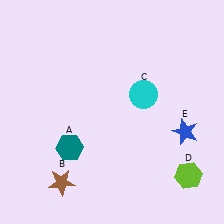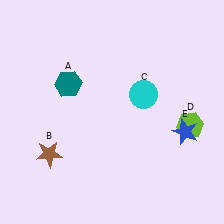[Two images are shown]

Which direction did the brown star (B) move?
The brown star (B) moved up.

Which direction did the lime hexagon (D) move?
The lime hexagon (D) moved up.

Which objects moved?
The objects that moved are: the teal hexagon (A), the brown star (B), the lime hexagon (D).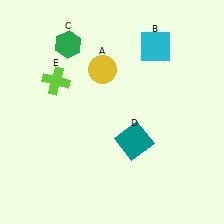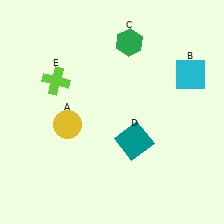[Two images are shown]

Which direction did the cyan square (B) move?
The cyan square (B) moved right.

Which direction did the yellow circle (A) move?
The yellow circle (A) moved down.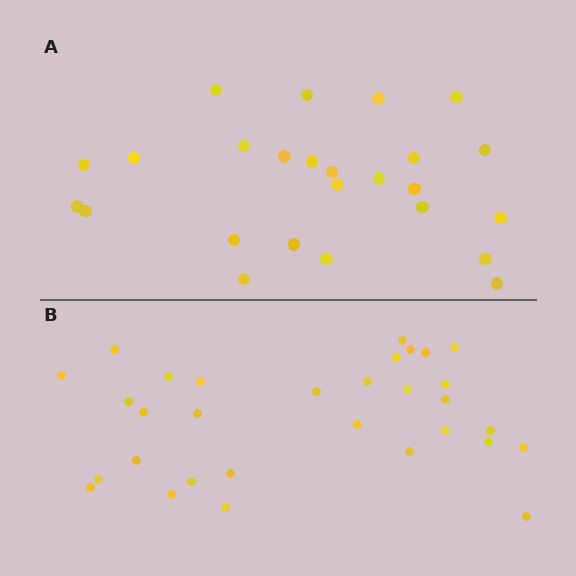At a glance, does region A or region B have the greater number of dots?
Region B (the bottom region) has more dots.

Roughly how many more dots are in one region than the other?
Region B has about 6 more dots than region A.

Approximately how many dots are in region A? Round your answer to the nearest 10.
About 20 dots. (The exact count is 25, which rounds to 20.)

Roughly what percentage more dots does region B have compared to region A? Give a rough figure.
About 25% more.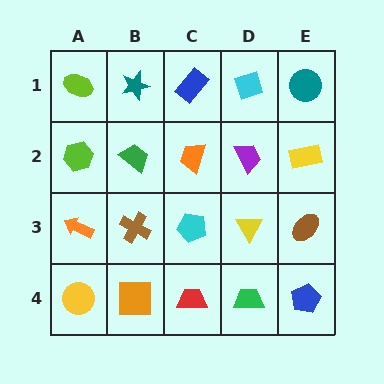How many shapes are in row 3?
5 shapes.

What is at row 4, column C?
A red trapezoid.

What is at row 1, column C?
A blue rectangle.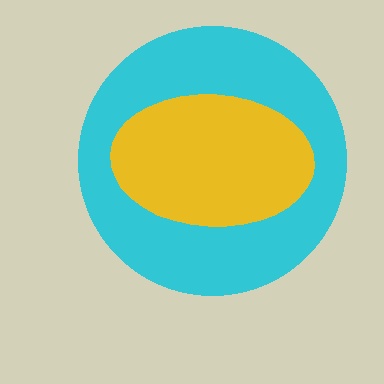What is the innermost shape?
The yellow ellipse.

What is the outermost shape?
The cyan circle.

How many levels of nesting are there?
2.